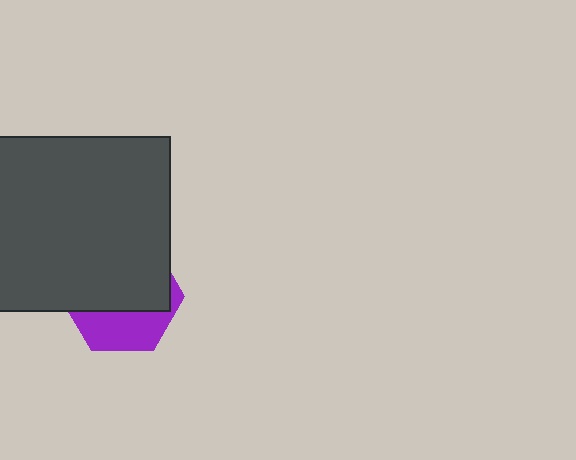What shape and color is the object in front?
The object in front is a dark gray square.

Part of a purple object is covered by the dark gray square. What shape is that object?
It is a hexagon.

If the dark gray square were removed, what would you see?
You would see the complete purple hexagon.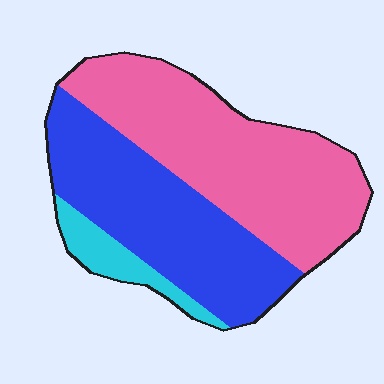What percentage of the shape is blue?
Blue covers roughly 40% of the shape.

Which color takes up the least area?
Cyan, at roughly 10%.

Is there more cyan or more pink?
Pink.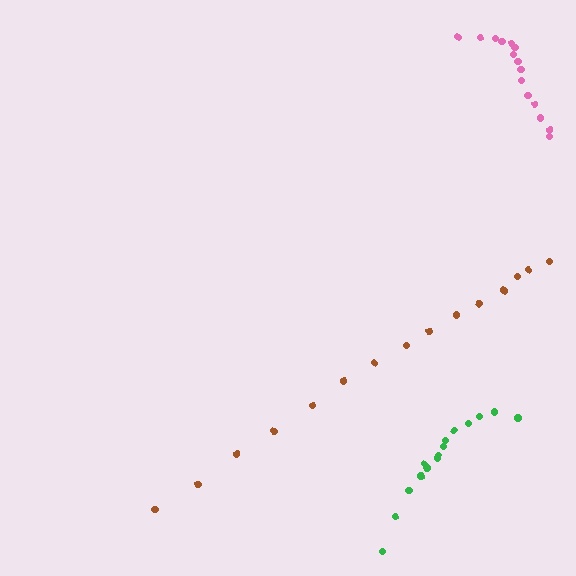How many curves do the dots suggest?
There are 3 distinct paths.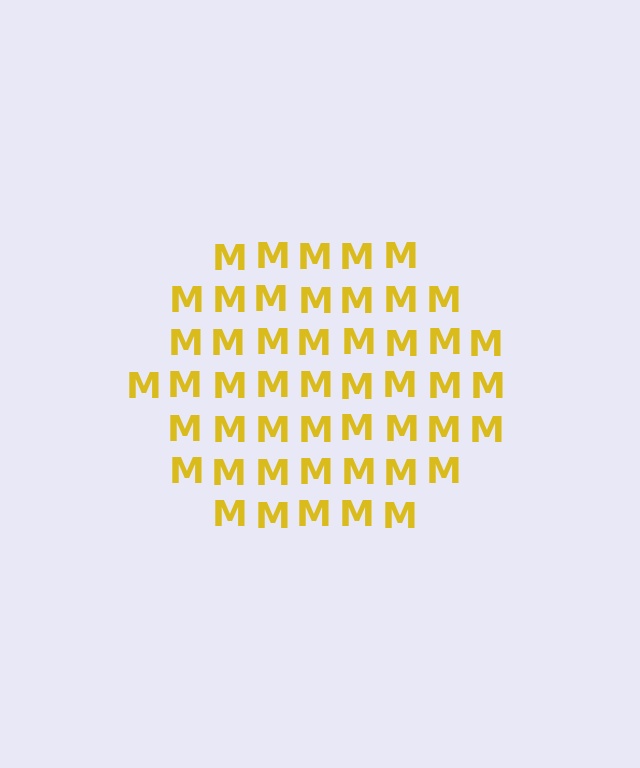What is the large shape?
The large shape is a hexagon.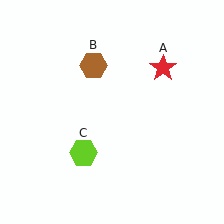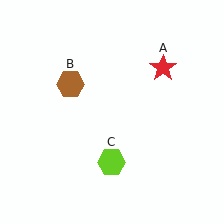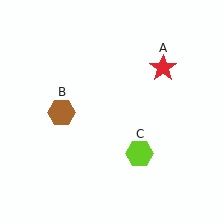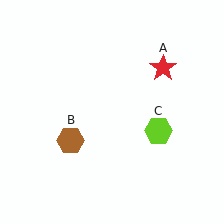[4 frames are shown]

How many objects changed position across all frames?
2 objects changed position: brown hexagon (object B), lime hexagon (object C).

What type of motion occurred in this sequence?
The brown hexagon (object B), lime hexagon (object C) rotated counterclockwise around the center of the scene.